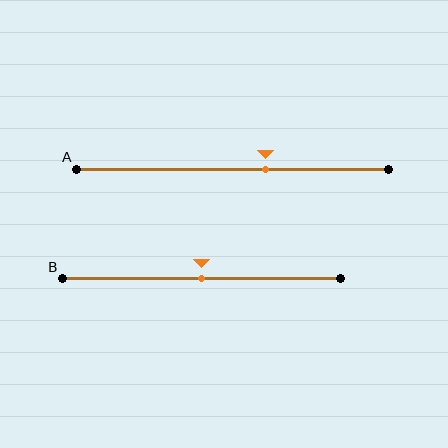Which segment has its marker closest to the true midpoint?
Segment B has its marker closest to the true midpoint.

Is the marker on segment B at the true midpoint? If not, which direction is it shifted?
Yes, the marker on segment B is at the true midpoint.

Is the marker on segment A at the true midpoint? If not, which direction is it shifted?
No, the marker on segment A is shifted to the right by about 11% of the segment length.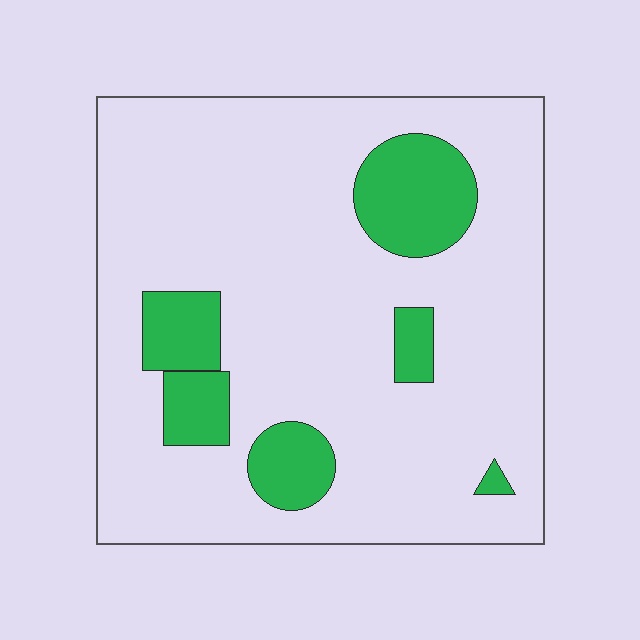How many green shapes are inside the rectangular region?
6.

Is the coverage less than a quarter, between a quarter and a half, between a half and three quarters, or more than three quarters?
Less than a quarter.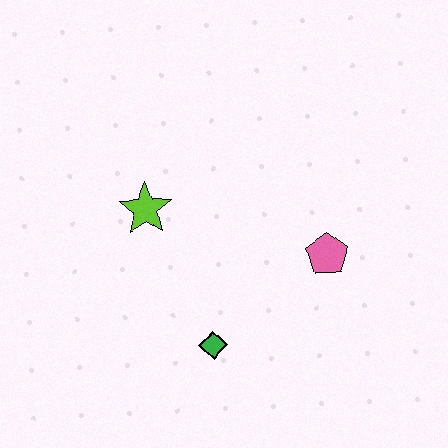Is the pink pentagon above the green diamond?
Yes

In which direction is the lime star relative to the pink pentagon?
The lime star is to the left of the pink pentagon.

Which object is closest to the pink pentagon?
The green diamond is closest to the pink pentagon.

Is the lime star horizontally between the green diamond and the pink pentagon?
No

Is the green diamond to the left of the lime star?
No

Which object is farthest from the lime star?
The pink pentagon is farthest from the lime star.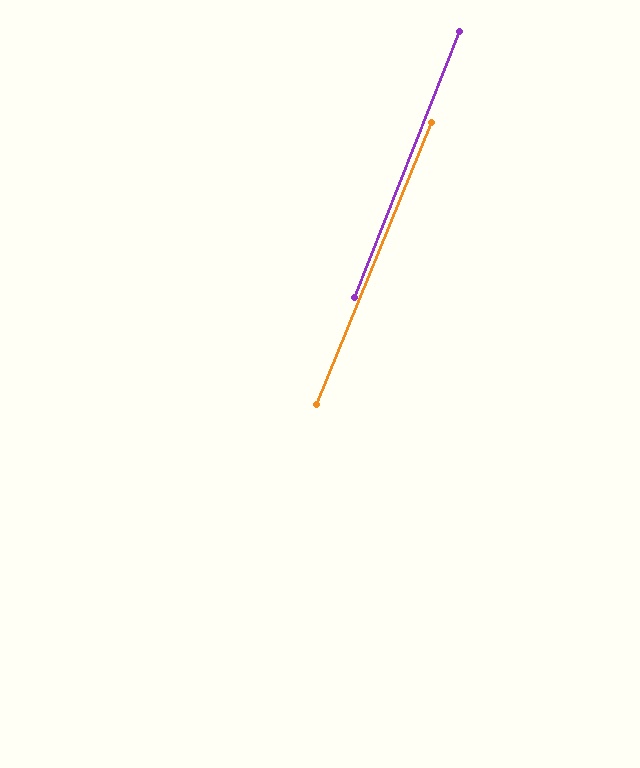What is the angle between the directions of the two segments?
Approximately 1 degree.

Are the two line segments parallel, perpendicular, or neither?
Parallel — their directions differ by only 0.7°.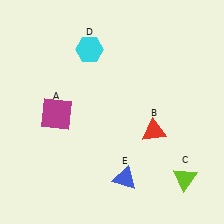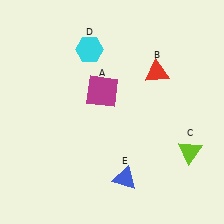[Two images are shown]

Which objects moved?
The objects that moved are: the magenta square (A), the red triangle (B), the lime triangle (C).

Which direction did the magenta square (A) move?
The magenta square (A) moved right.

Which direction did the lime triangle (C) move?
The lime triangle (C) moved up.